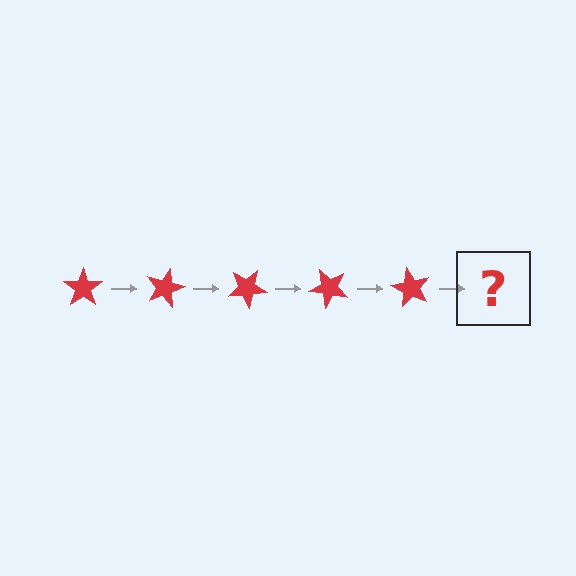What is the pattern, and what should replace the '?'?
The pattern is that the star rotates 15 degrees each step. The '?' should be a red star rotated 75 degrees.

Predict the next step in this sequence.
The next step is a red star rotated 75 degrees.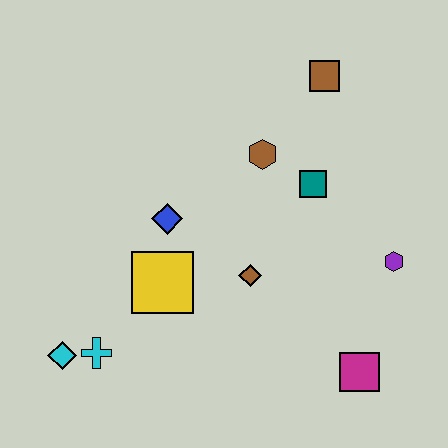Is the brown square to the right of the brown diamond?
Yes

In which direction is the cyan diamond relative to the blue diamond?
The cyan diamond is below the blue diamond.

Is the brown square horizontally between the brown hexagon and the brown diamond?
No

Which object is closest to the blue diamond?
The yellow square is closest to the blue diamond.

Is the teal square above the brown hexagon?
No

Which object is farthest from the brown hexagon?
The cyan diamond is farthest from the brown hexagon.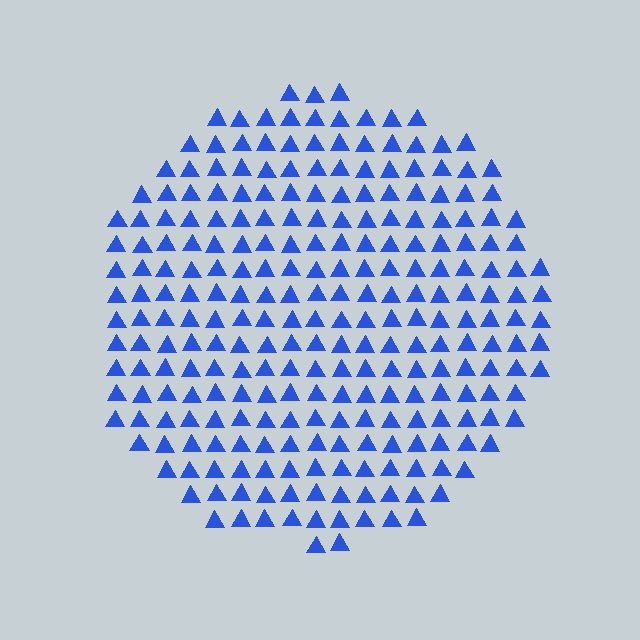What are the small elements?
The small elements are triangles.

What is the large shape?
The large shape is a circle.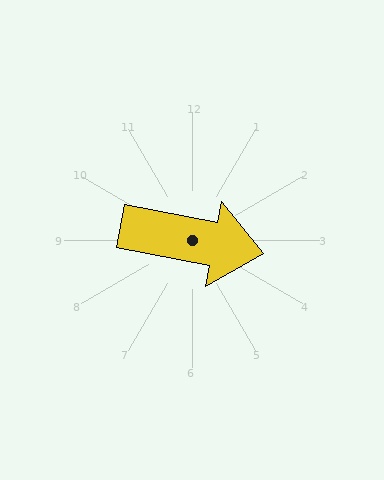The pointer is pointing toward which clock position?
Roughly 3 o'clock.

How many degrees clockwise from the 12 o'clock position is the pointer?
Approximately 101 degrees.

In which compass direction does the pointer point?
East.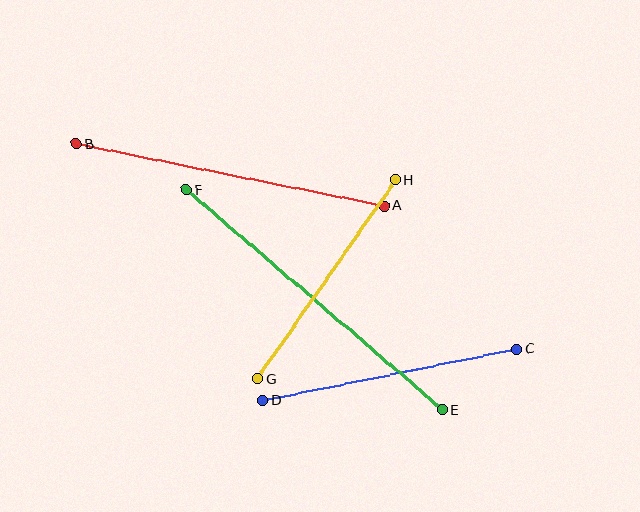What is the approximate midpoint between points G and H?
The midpoint is at approximately (327, 280) pixels.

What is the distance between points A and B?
The distance is approximately 314 pixels.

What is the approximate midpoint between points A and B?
The midpoint is at approximately (230, 175) pixels.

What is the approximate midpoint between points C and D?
The midpoint is at approximately (390, 375) pixels.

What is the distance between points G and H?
The distance is approximately 242 pixels.